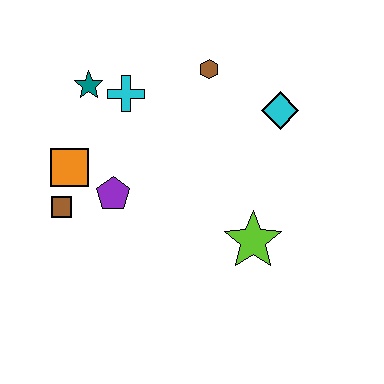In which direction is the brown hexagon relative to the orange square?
The brown hexagon is to the right of the orange square.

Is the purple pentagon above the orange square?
No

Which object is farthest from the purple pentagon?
The cyan diamond is farthest from the purple pentagon.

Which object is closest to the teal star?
The cyan cross is closest to the teal star.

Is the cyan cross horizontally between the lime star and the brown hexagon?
No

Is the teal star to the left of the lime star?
Yes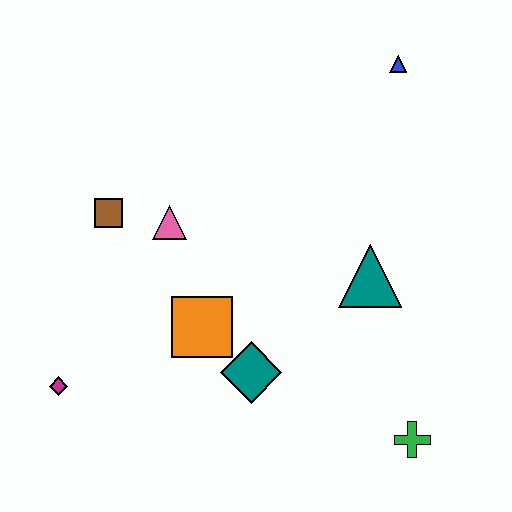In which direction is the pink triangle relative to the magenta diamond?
The pink triangle is above the magenta diamond.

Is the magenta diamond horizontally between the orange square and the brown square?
No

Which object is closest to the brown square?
The pink triangle is closest to the brown square.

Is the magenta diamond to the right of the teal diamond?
No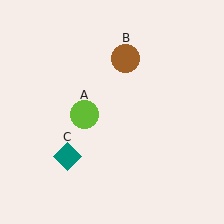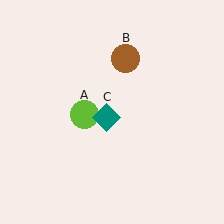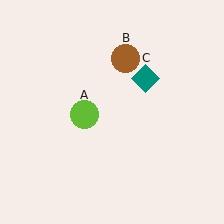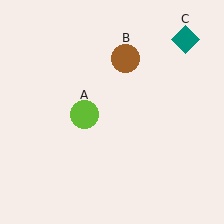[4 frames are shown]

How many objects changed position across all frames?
1 object changed position: teal diamond (object C).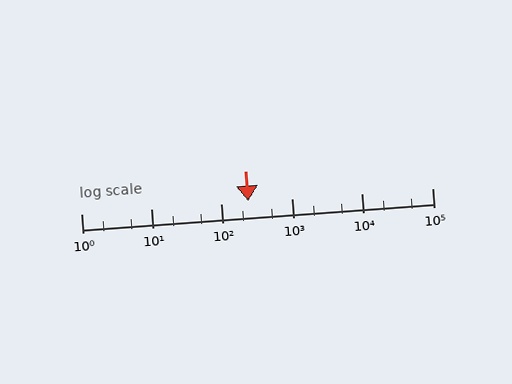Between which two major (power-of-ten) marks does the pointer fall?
The pointer is between 100 and 1000.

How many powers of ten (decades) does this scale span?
The scale spans 5 decades, from 1 to 100000.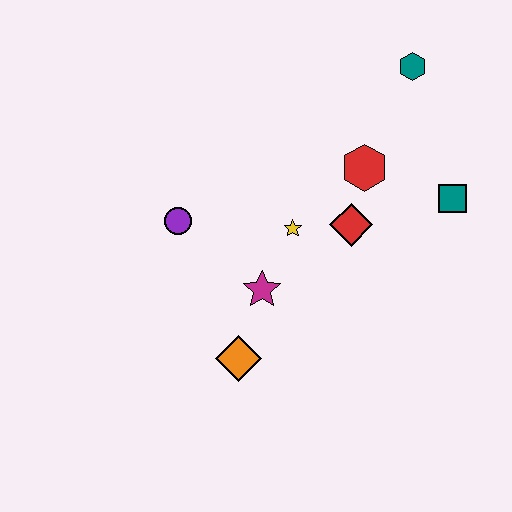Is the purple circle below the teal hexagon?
Yes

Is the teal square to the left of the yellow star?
No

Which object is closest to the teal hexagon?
The red hexagon is closest to the teal hexagon.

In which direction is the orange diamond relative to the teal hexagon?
The orange diamond is below the teal hexagon.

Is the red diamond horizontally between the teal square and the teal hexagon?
No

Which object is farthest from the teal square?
The purple circle is farthest from the teal square.